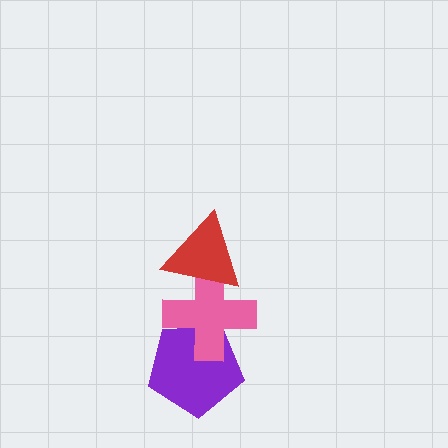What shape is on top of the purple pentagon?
The pink cross is on top of the purple pentagon.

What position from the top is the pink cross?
The pink cross is 2nd from the top.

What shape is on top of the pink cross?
The red triangle is on top of the pink cross.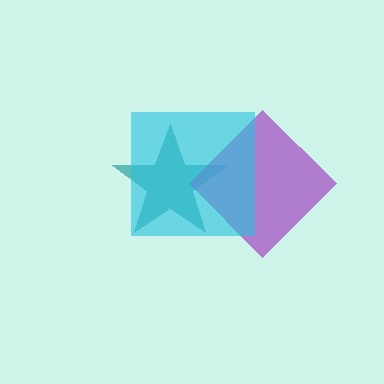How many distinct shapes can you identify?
There are 3 distinct shapes: a teal star, a purple diamond, a cyan square.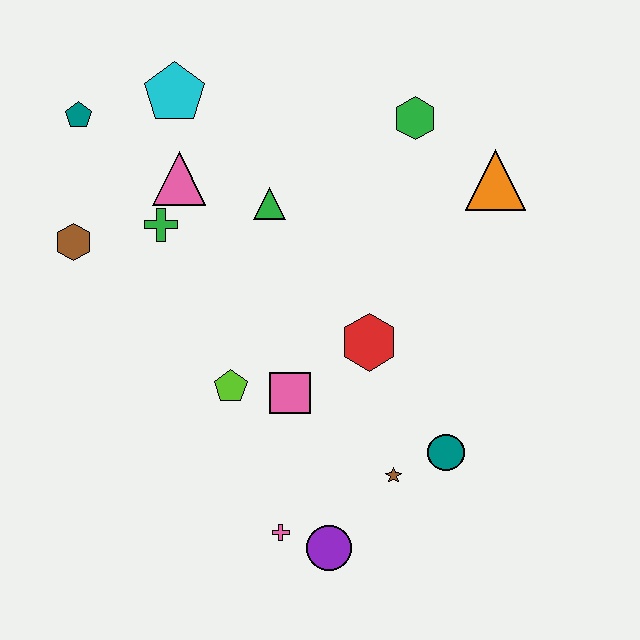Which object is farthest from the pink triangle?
The purple circle is farthest from the pink triangle.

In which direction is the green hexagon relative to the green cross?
The green hexagon is to the right of the green cross.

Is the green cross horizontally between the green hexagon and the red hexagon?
No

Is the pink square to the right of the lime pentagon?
Yes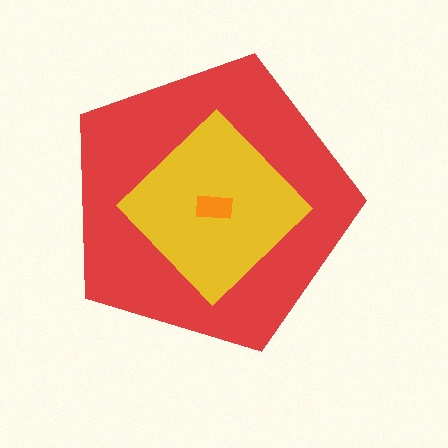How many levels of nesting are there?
3.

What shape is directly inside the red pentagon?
The yellow diamond.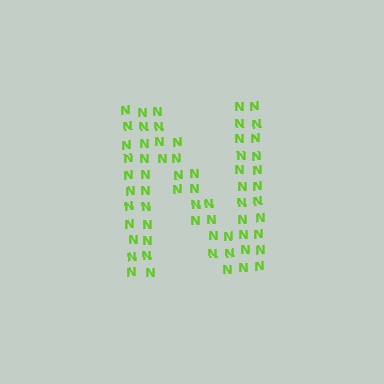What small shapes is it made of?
It is made of small letter N's.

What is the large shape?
The large shape is the letter N.